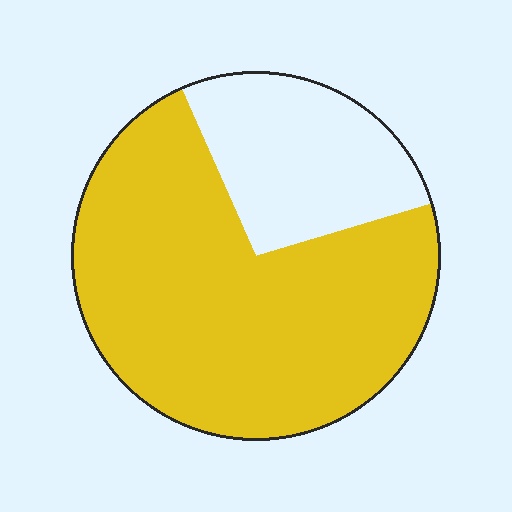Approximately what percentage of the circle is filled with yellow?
Approximately 75%.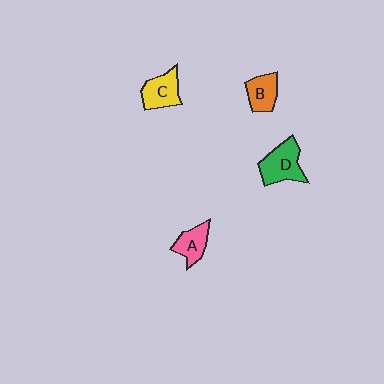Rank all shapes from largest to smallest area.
From largest to smallest: D (green), C (yellow), B (orange), A (pink).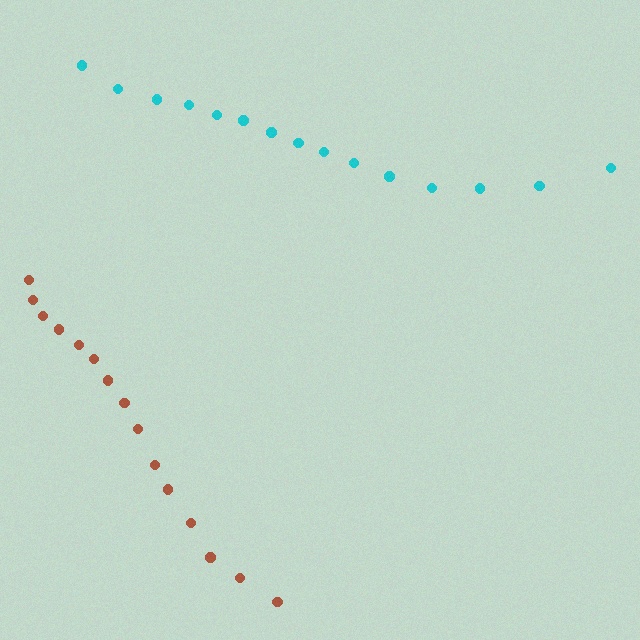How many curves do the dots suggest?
There are 2 distinct paths.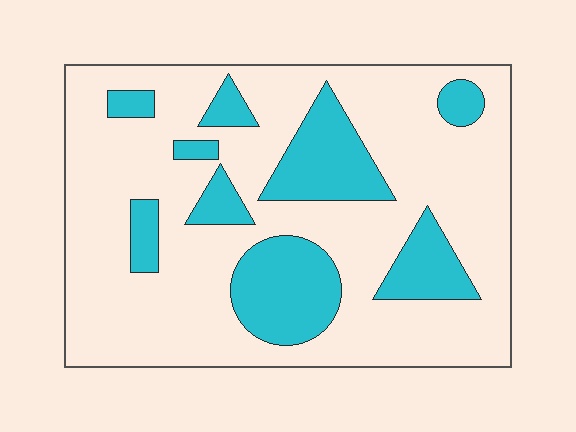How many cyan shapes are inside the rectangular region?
9.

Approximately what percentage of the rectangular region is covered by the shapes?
Approximately 25%.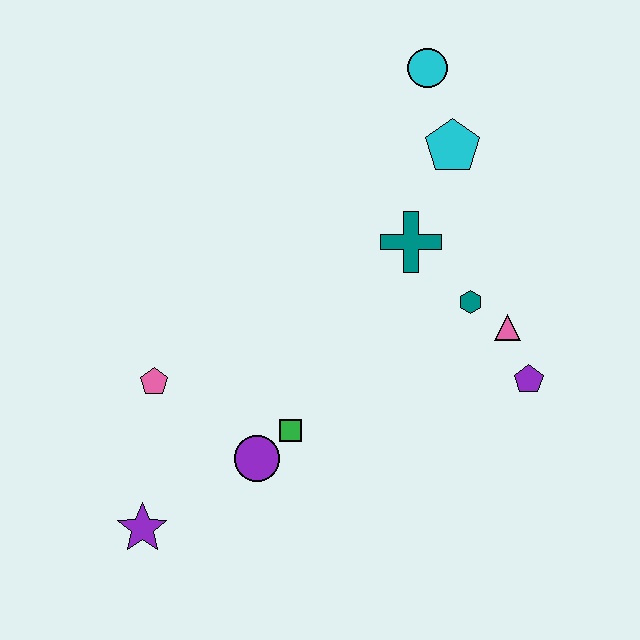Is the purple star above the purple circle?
No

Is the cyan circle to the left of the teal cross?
No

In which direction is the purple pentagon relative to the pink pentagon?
The purple pentagon is to the right of the pink pentagon.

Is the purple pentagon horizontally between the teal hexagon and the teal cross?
No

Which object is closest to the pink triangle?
The teal hexagon is closest to the pink triangle.